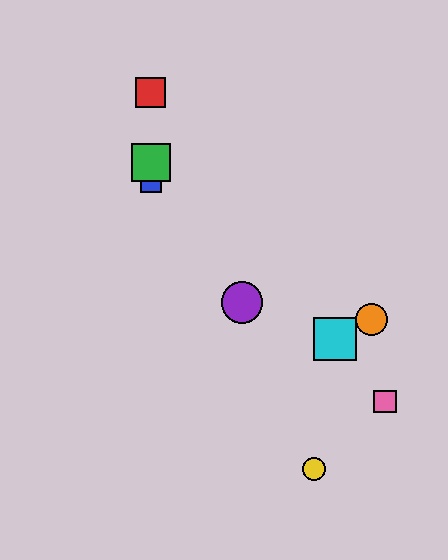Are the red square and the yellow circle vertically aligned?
No, the red square is at x≈151 and the yellow circle is at x≈314.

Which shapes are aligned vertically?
The red square, the blue square, the green square are aligned vertically.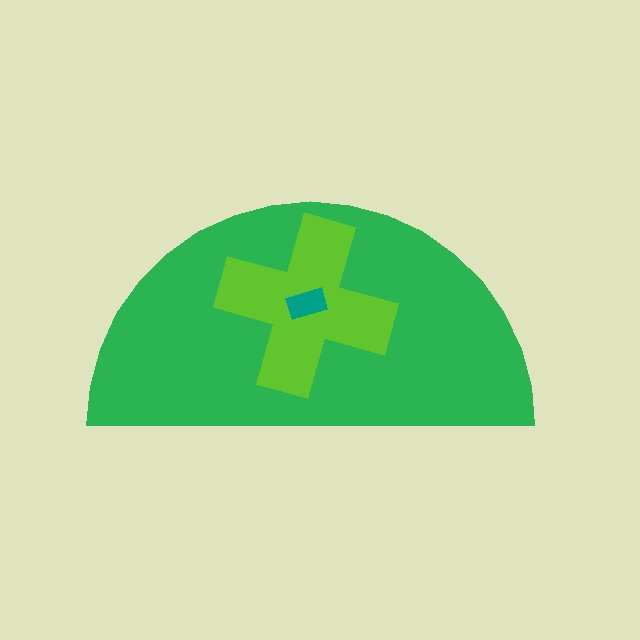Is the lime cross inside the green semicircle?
Yes.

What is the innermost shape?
The teal rectangle.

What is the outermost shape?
The green semicircle.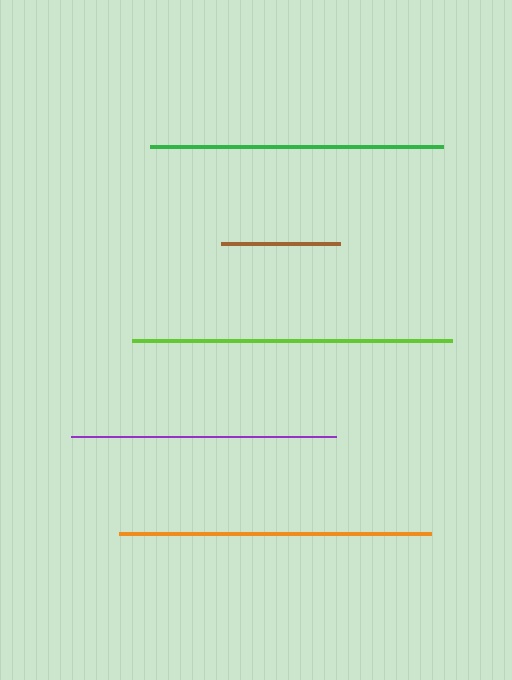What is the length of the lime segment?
The lime segment is approximately 320 pixels long.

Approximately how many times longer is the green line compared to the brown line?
The green line is approximately 2.5 times the length of the brown line.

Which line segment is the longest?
The lime line is the longest at approximately 320 pixels.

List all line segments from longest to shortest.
From longest to shortest: lime, orange, green, purple, brown.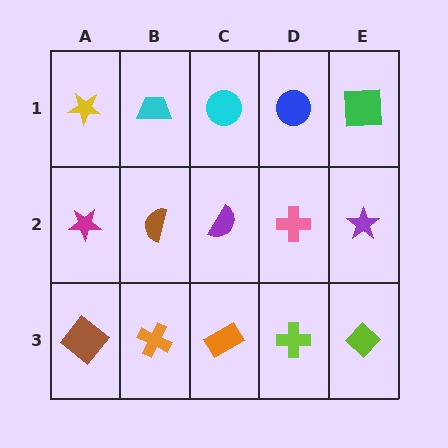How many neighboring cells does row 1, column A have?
2.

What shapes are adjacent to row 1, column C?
A purple semicircle (row 2, column C), a cyan trapezoid (row 1, column B), a blue circle (row 1, column D).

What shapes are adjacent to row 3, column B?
A brown semicircle (row 2, column B), a brown diamond (row 3, column A), an orange rectangle (row 3, column C).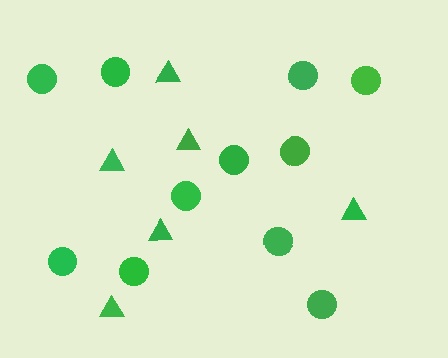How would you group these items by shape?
There are 2 groups: one group of triangles (6) and one group of circles (11).